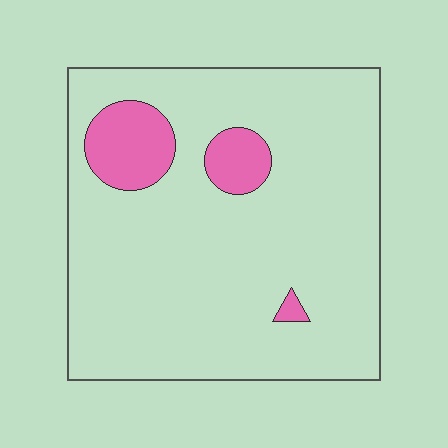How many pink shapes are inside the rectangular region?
3.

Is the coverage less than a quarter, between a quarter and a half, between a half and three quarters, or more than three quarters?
Less than a quarter.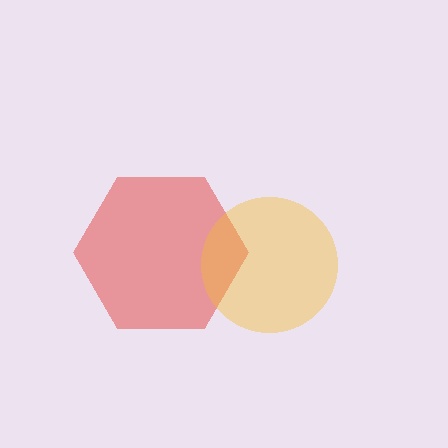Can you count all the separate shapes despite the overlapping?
Yes, there are 2 separate shapes.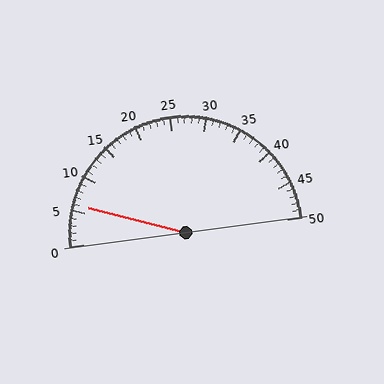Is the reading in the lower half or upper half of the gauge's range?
The reading is in the lower half of the range (0 to 50).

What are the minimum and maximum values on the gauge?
The gauge ranges from 0 to 50.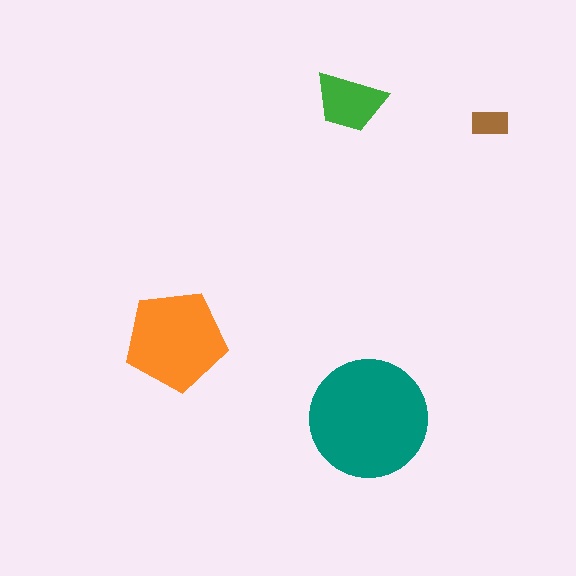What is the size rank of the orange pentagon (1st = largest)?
2nd.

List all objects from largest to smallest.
The teal circle, the orange pentagon, the green trapezoid, the brown rectangle.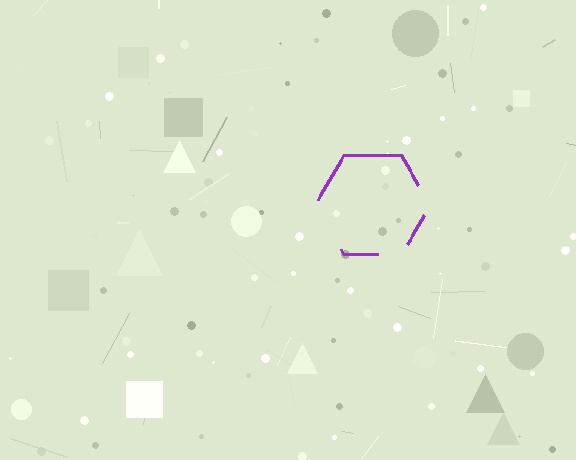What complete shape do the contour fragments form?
The contour fragments form a hexagon.